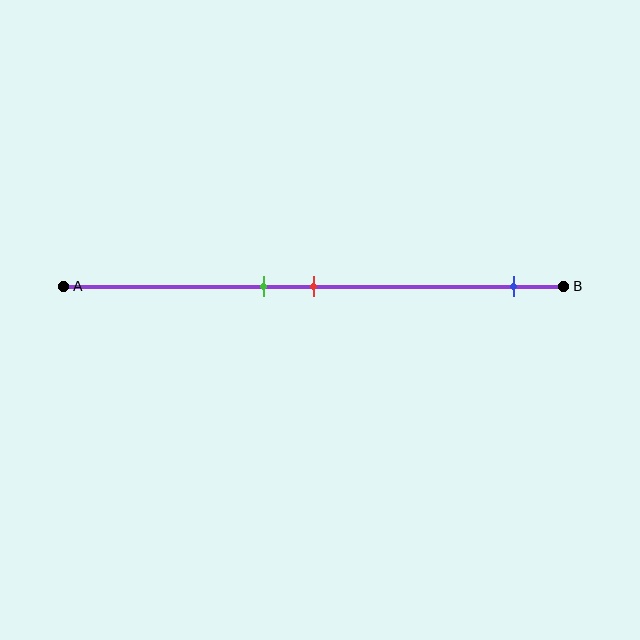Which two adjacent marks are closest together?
The green and red marks are the closest adjacent pair.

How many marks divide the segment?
There are 3 marks dividing the segment.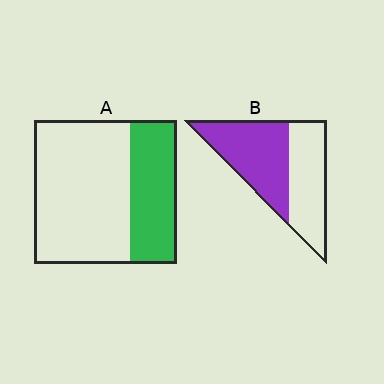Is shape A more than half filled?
No.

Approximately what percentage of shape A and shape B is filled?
A is approximately 35% and B is approximately 55%.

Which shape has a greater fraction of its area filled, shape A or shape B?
Shape B.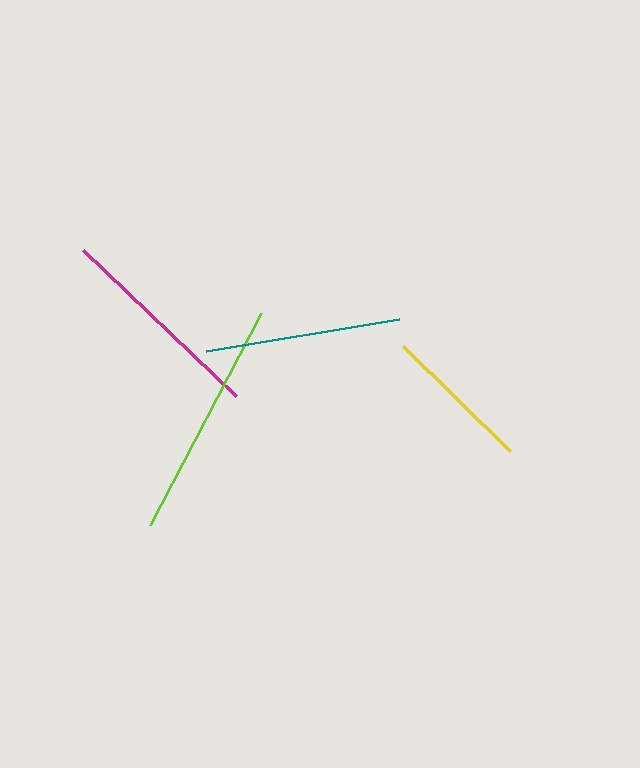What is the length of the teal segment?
The teal segment is approximately 195 pixels long.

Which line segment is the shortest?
The yellow line is the shortest at approximately 150 pixels.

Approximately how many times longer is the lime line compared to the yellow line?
The lime line is approximately 1.6 times the length of the yellow line.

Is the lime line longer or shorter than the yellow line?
The lime line is longer than the yellow line.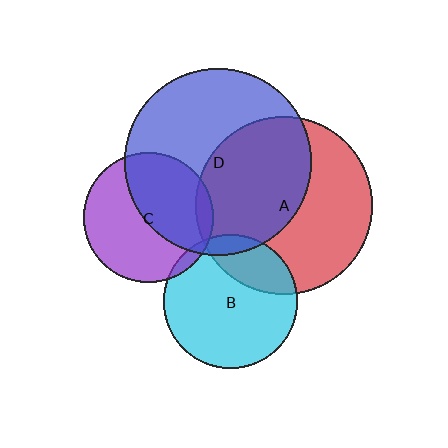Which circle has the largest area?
Circle D (blue).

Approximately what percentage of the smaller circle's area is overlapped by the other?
Approximately 5%.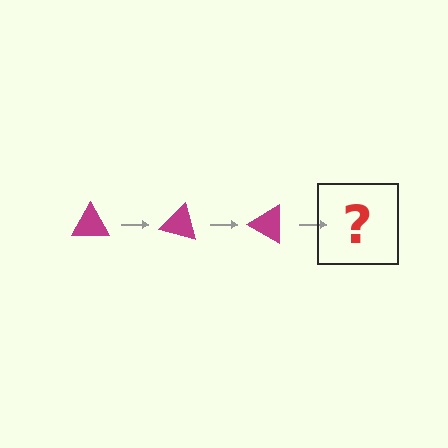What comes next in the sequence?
The next element should be a magenta triangle rotated 45 degrees.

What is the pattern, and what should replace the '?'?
The pattern is that the triangle rotates 15 degrees each step. The '?' should be a magenta triangle rotated 45 degrees.